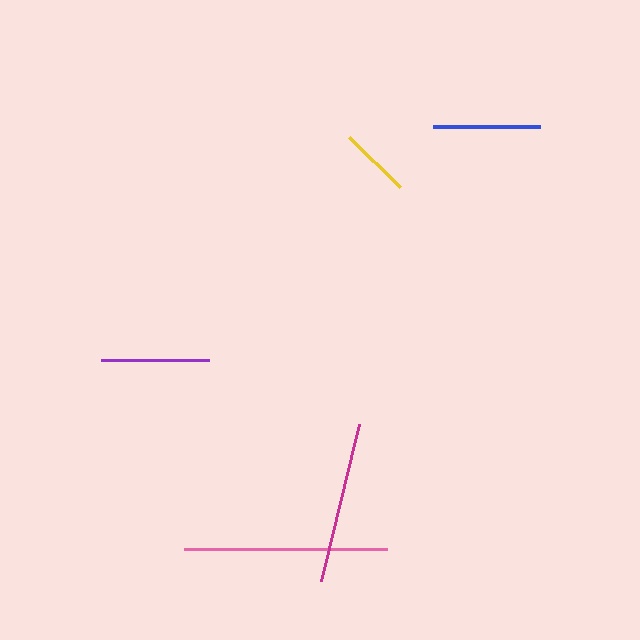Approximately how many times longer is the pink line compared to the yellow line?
The pink line is approximately 2.8 times the length of the yellow line.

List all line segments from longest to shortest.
From longest to shortest: pink, magenta, purple, blue, yellow.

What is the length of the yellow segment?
The yellow segment is approximately 71 pixels long.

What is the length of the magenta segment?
The magenta segment is approximately 161 pixels long.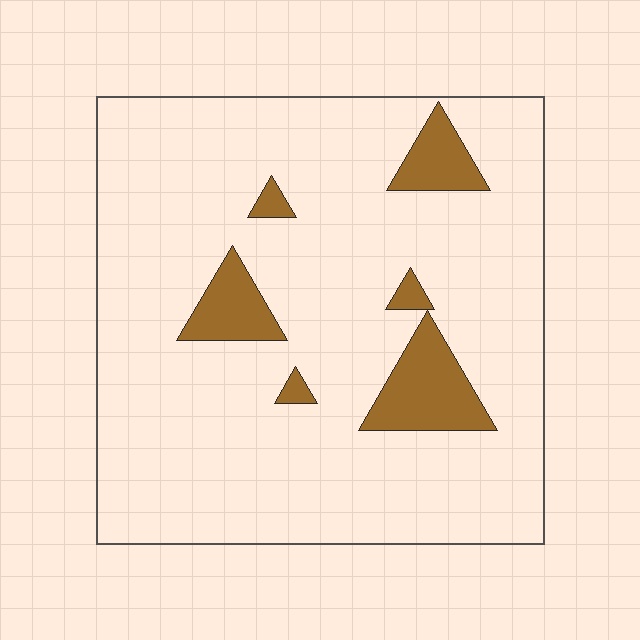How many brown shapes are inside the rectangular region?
6.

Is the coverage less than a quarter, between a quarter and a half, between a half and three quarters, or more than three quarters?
Less than a quarter.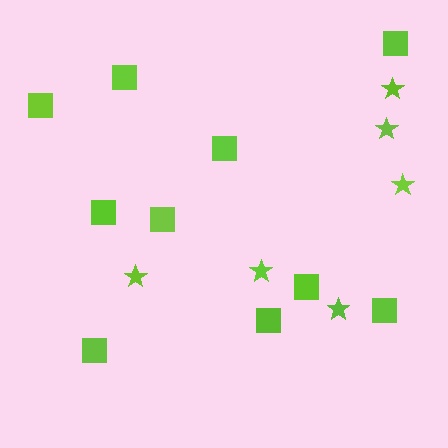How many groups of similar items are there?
There are 2 groups: one group of stars (6) and one group of squares (10).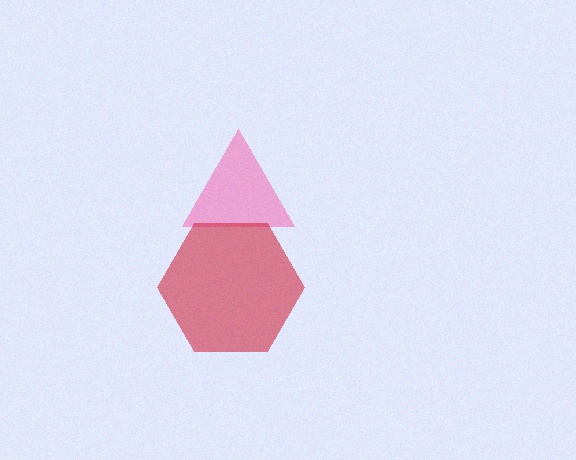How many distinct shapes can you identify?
There are 2 distinct shapes: a pink triangle, a red hexagon.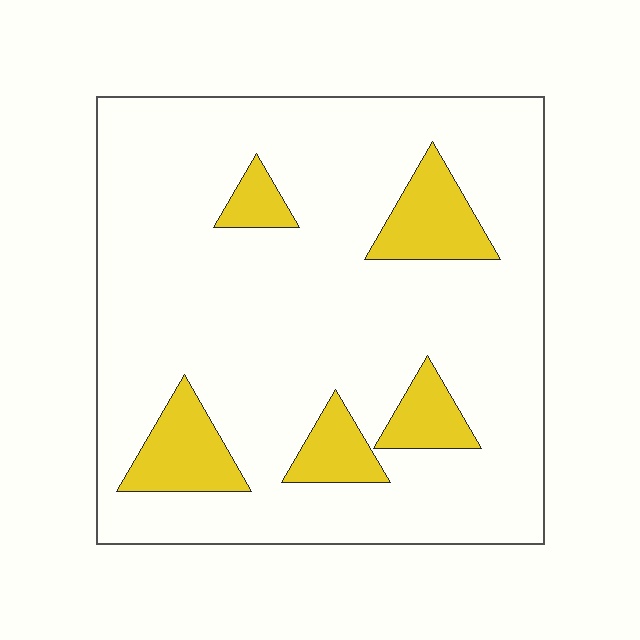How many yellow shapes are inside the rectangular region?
5.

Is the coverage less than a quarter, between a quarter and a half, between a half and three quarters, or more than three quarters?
Less than a quarter.